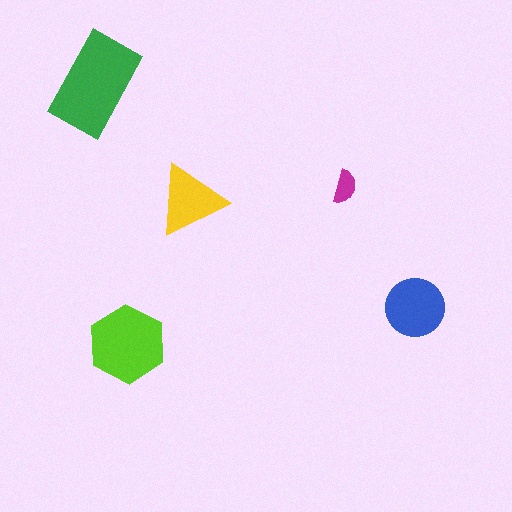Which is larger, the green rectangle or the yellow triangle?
The green rectangle.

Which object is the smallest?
The magenta semicircle.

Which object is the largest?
The green rectangle.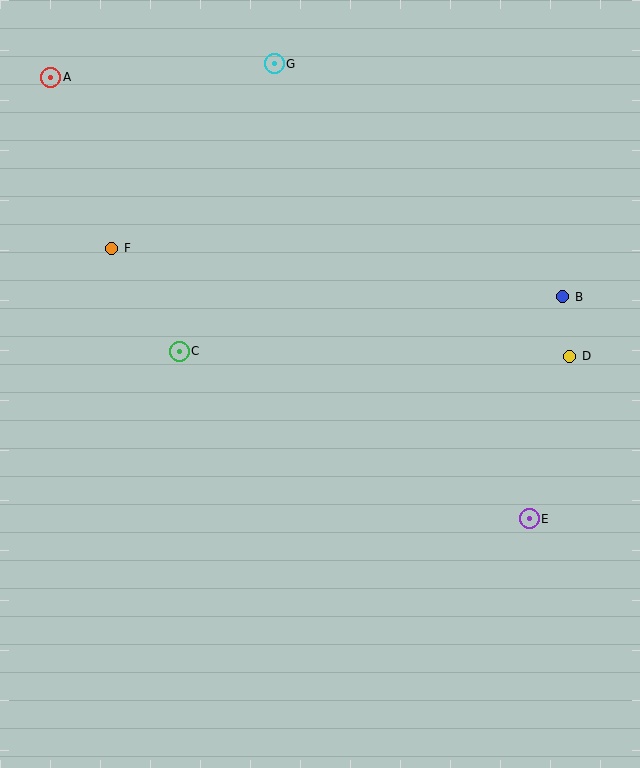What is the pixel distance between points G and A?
The distance between G and A is 224 pixels.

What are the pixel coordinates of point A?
Point A is at (51, 77).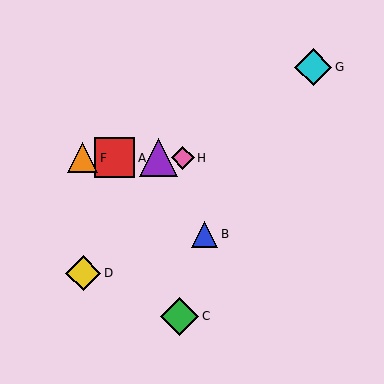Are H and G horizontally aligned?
No, H is at y≈158 and G is at y≈67.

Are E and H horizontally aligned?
Yes, both are at y≈158.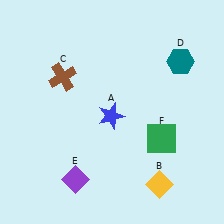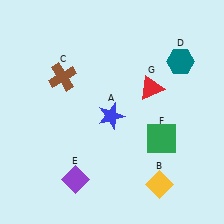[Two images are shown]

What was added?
A red triangle (G) was added in Image 2.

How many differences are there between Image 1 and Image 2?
There is 1 difference between the two images.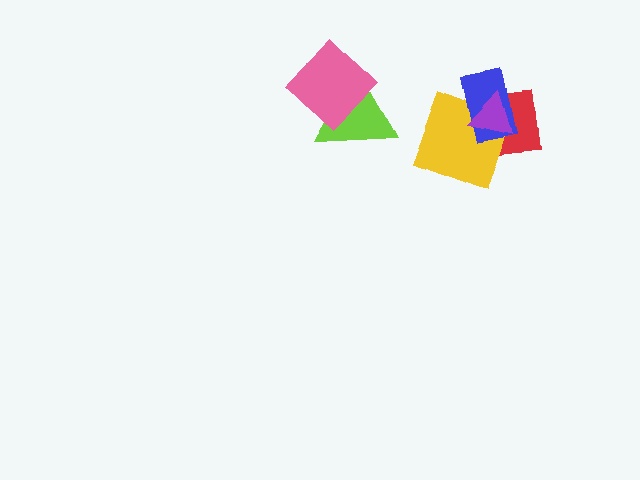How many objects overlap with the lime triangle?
1 object overlaps with the lime triangle.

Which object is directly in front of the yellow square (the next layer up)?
The blue rectangle is directly in front of the yellow square.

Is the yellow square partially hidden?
Yes, it is partially covered by another shape.